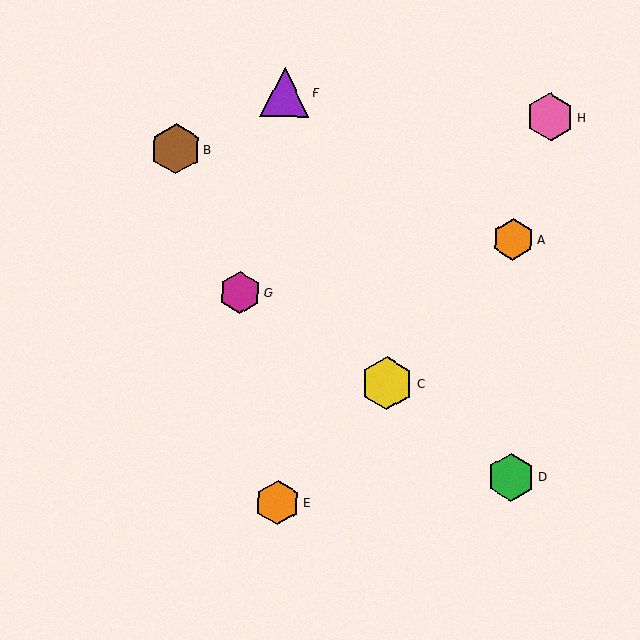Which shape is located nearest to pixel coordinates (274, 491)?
The orange hexagon (labeled E) at (278, 503) is nearest to that location.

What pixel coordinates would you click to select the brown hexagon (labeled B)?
Click at (176, 149) to select the brown hexagon B.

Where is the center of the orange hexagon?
The center of the orange hexagon is at (278, 503).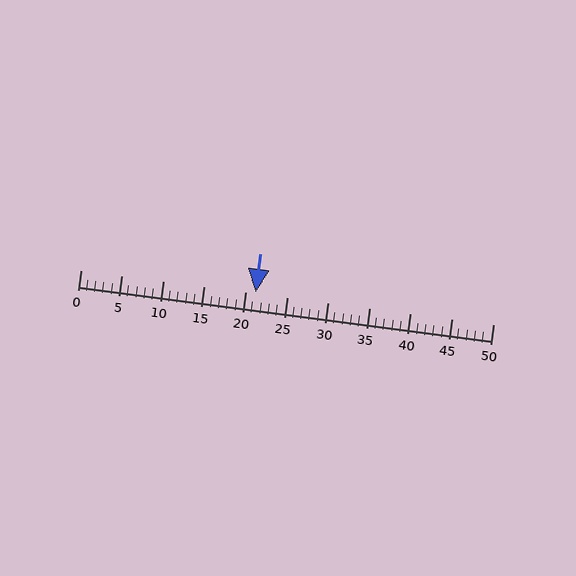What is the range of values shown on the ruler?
The ruler shows values from 0 to 50.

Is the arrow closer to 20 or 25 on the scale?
The arrow is closer to 20.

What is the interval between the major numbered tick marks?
The major tick marks are spaced 5 units apart.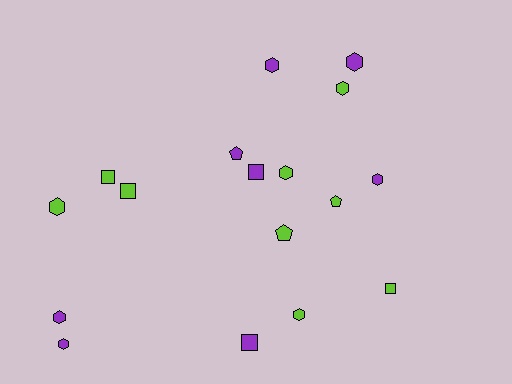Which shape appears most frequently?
Hexagon, with 9 objects.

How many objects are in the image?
There are 17 objects.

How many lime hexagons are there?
There are 4 lime hexagons.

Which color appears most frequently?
Lime, with 9 objects.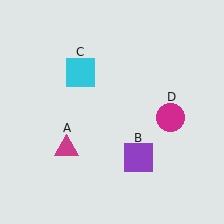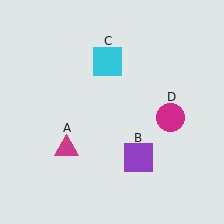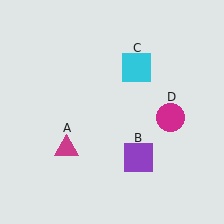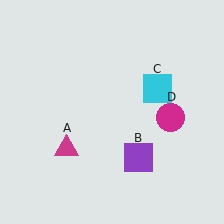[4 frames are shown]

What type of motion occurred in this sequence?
The cyan square (object C) rotated clockwise around the center of the scene.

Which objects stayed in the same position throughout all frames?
Magenta triangle (object A) and purple square (object B) and magenta circle (object D) remained stationary.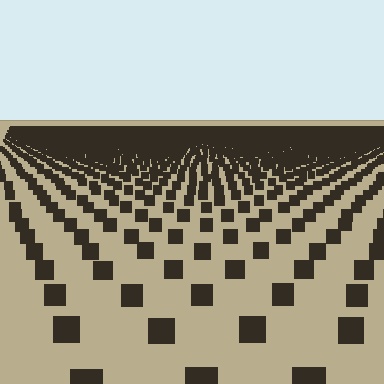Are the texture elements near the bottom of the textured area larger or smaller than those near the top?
Larger. Near the bottom, elements are closer to the viewer and appear at a bigger on-screen size.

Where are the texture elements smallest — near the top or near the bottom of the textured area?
Near the top.